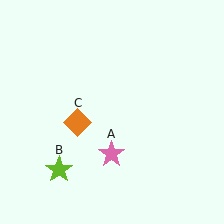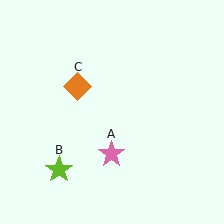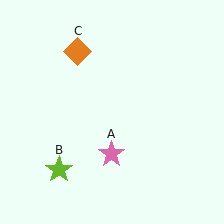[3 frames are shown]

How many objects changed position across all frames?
1 object changed position: orange diamond (object C).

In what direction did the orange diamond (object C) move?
The orange diamond (object C) moved up.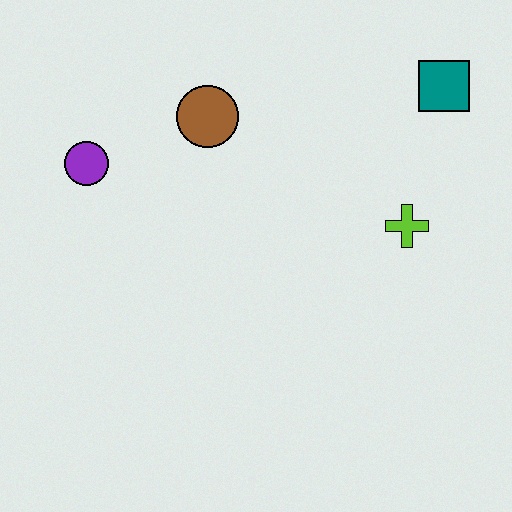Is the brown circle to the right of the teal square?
No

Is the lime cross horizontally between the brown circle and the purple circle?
No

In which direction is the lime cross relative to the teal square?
The lime cross is below the teal square.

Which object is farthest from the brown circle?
The teal square is farthest from the brown circle.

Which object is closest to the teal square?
The lime cross is closest to the teal square.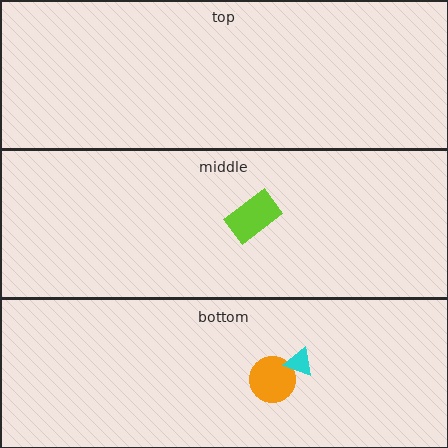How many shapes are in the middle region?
1.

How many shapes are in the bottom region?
2.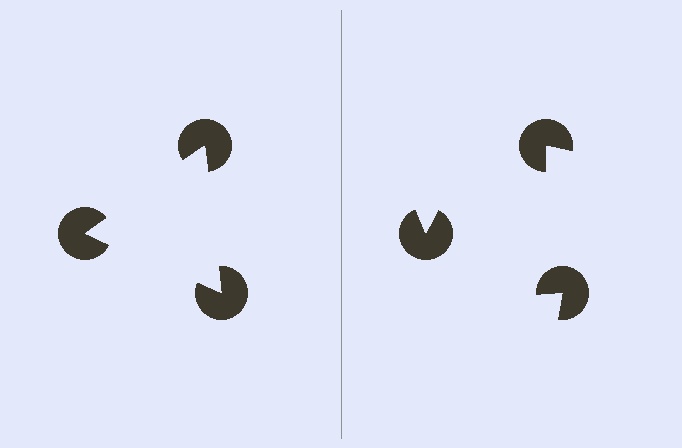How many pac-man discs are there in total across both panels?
6 — 3 on each side.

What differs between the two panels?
The pac-man discs are positioned identically on both sides; only the wedge orientations differ. On the left they align to a triangle; on the right they are misaligned.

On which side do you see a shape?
An illusory triangle appears on the left side. On the right side the wedge cuts are rotated, so no coherent shape forms.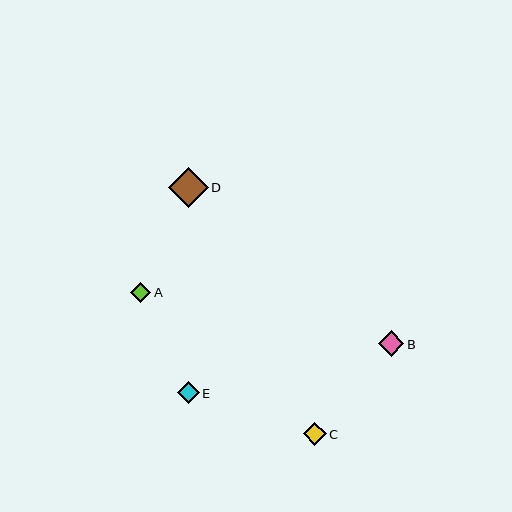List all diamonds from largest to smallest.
From largest to smallest: D, B, C, E, A.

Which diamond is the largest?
Diamond D is the largest with a size of approximately 39 pixels.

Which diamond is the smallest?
Diamond A is the smallest with a size of approximately 20 pixels.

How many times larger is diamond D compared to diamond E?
Diamond D is approximately 1.8 times the size of diamond E.